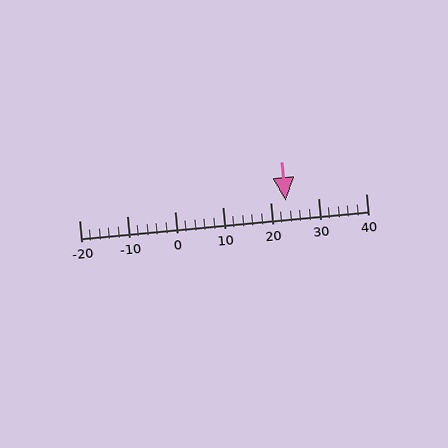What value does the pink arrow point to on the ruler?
The pink arrow points to approximately 23.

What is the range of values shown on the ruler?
The ruler shows values from -20 to 40.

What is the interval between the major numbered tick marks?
The major tick marks are spaced 10 units apart.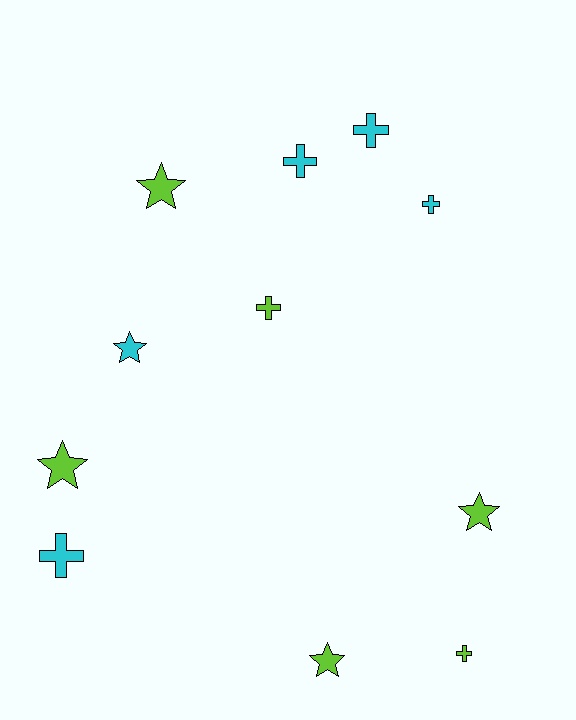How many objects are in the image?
There are 11 objects.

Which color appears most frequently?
Lime, with 6 objects.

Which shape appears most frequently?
Cross, with 6 objects.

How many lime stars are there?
There are 4 lime stars.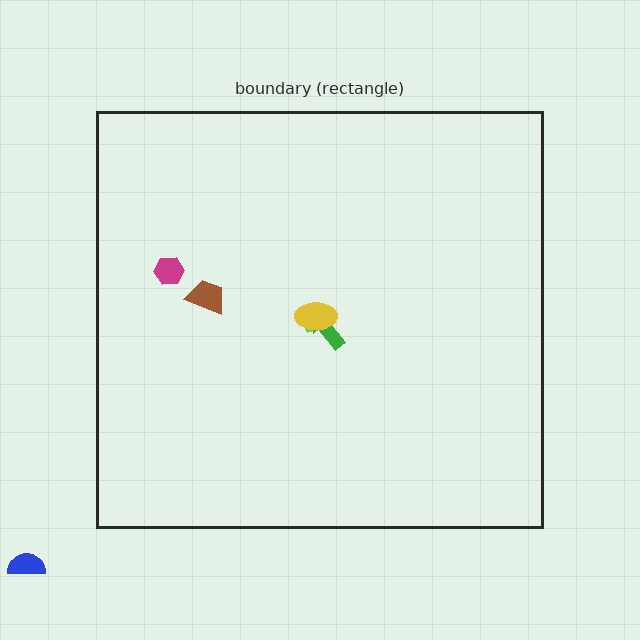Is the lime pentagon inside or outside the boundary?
Inside.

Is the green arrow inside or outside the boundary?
Inside.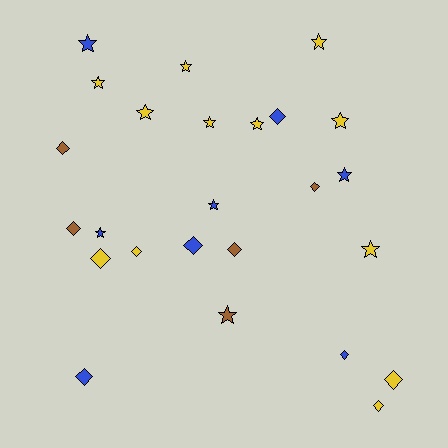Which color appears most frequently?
Yellow, with 12 objects.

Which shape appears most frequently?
Star, with 13 objects.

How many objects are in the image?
There are 25 objects.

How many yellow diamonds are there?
There are 4 yellow diamonds.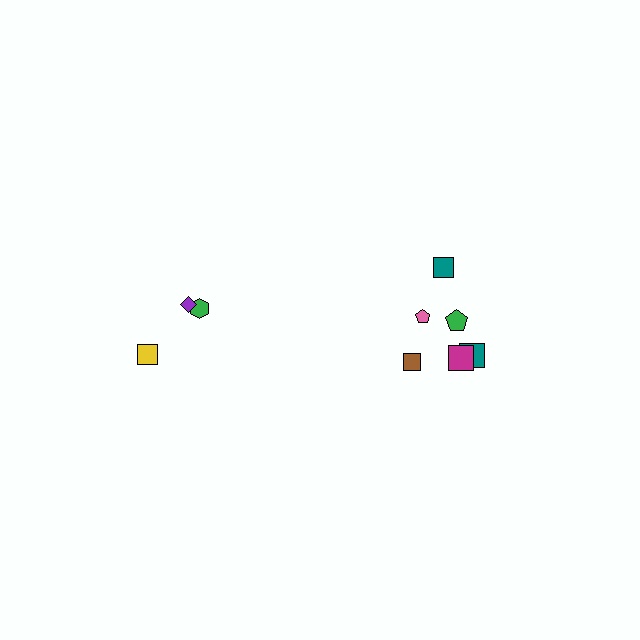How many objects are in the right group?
There are 6 objects.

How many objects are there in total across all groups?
There are 9 objects.